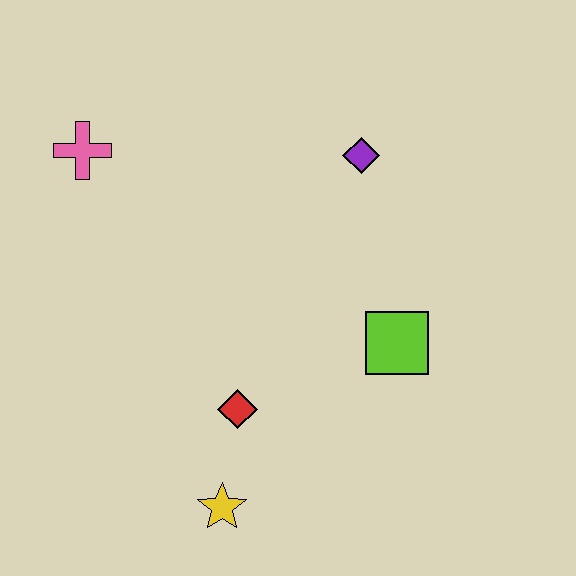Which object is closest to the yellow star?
The red diamond is closest to the yellow star.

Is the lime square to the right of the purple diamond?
Yes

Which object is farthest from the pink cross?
The yellow star is farthest from the pink cross.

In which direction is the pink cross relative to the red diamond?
The pink cross is above the red diamond.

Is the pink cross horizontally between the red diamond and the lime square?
No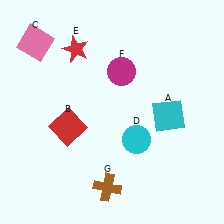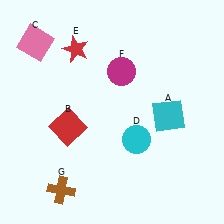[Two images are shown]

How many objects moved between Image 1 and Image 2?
1 object moved between the two images.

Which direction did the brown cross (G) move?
The brown cross (G) moved left.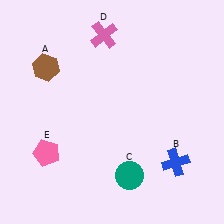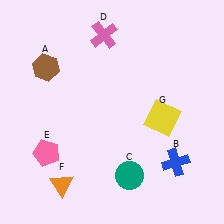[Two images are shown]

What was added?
An orange triangle (F), a yellow square (G) were added in Image 2.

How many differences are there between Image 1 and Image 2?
There are 2 differences between the two images.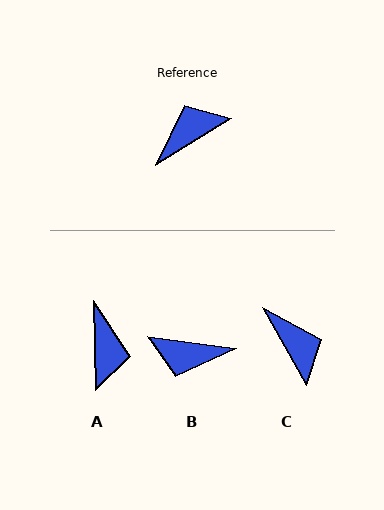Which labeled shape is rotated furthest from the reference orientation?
B, about 140 degrees away.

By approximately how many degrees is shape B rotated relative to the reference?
Approximately 140 degrees counter-clockwise.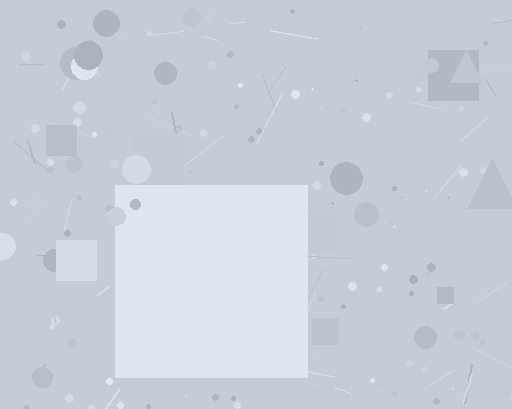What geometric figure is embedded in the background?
A square is embedded in the background.